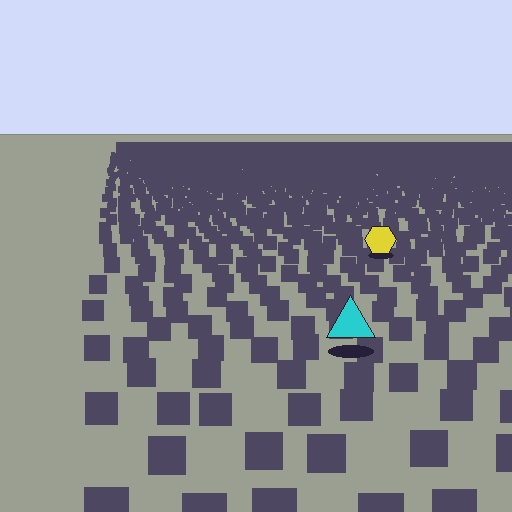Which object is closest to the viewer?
The cyan triangle is closest. The texture marks near it are larger and more spread out.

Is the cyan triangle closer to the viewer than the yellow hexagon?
Yes. The cyan triangle is closer — you can tell from the texture gradient: the ground texture is coarser near it.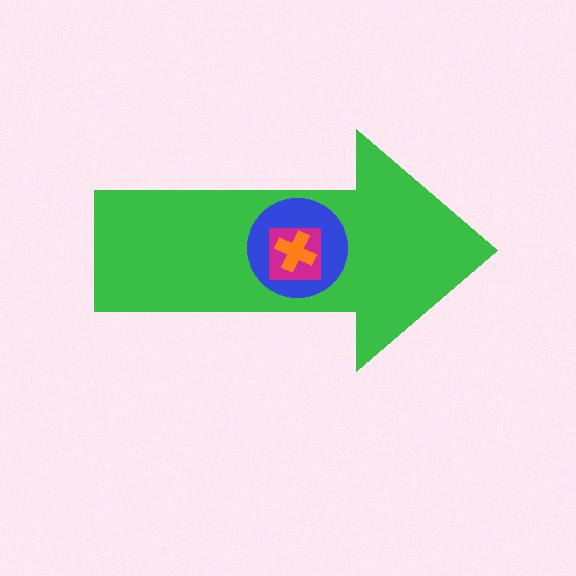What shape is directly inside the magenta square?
The orange cross.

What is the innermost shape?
The orange cross.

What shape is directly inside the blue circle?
The magenta square.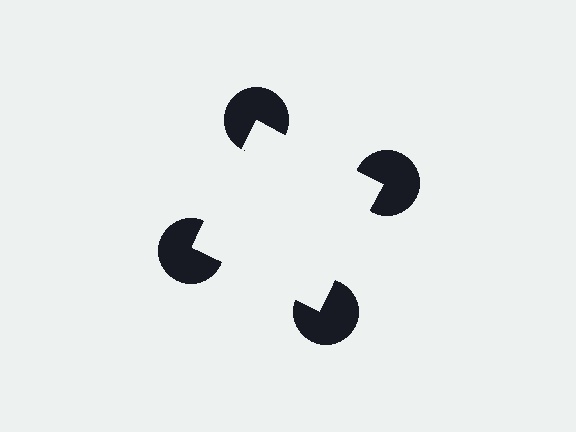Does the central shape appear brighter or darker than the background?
It typically appears slightly brighter than the background, even though no actual brightness change is drawn.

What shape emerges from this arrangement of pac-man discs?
An illusory square — its edges are inferred from the aligned wedge cuts in the pac-man discs, not physically drawn.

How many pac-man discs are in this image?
There are 4 — one at each vertex of the illusory square.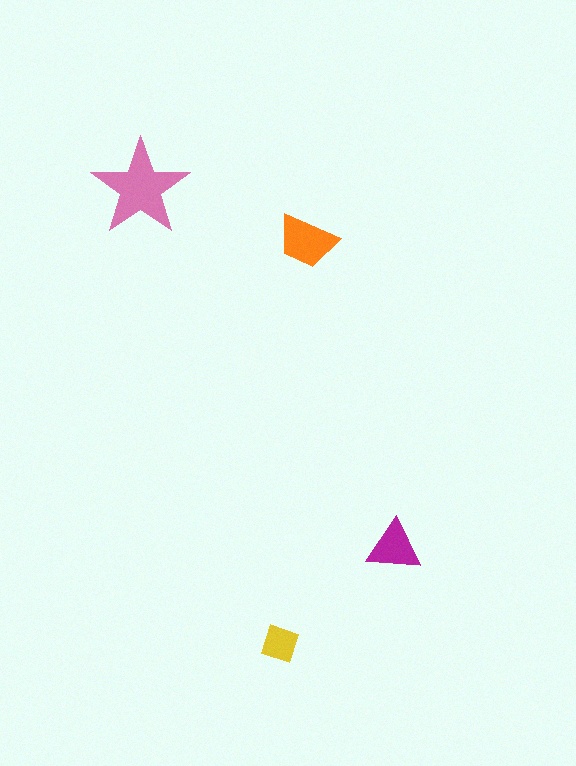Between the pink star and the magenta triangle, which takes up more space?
The pink star.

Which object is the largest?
The pink star.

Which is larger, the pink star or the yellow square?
The pink star.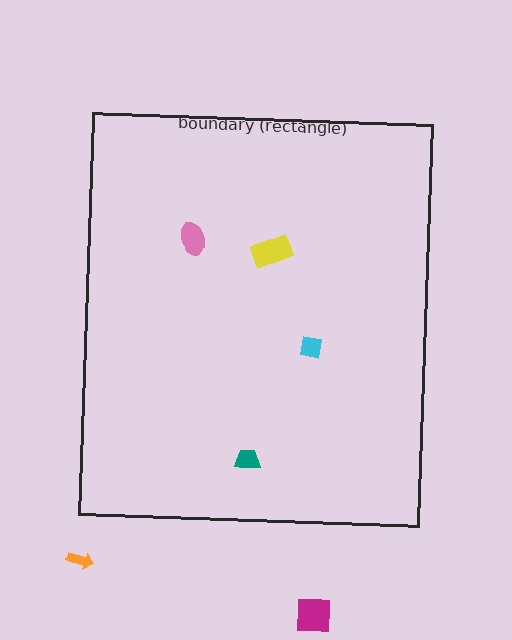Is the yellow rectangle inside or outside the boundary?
Inside.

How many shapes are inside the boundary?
4 inside, 2 outside.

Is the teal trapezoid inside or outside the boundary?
Inside.